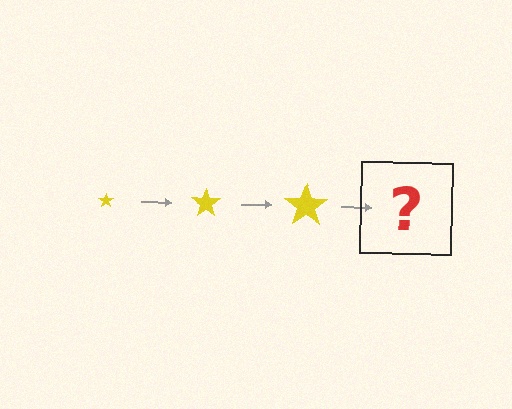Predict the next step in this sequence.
The next step is a yellow star, larger than the previous one.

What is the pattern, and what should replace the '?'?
The pattern is that the star gets progressively larger each step. The '?' should be a yellow star, larger than the previous one.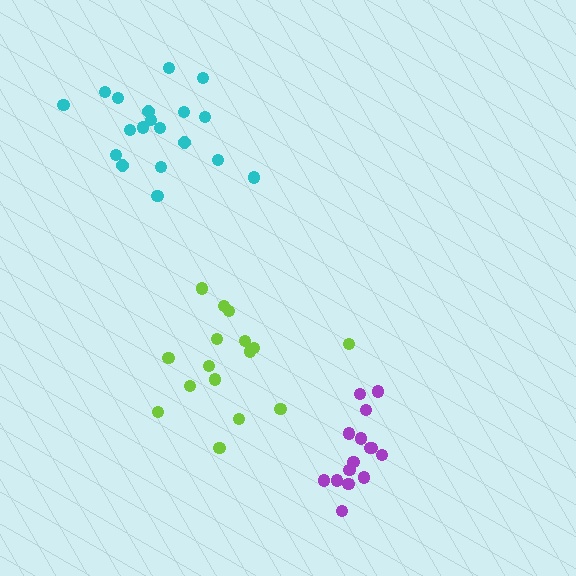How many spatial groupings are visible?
There are 3 spatial groupings.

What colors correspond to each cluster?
The clusters are colored: lime, purple, cyan.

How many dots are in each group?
Group 1: 16 dots, Group 2: 15 dots, Group 3: 19 dots (50 total).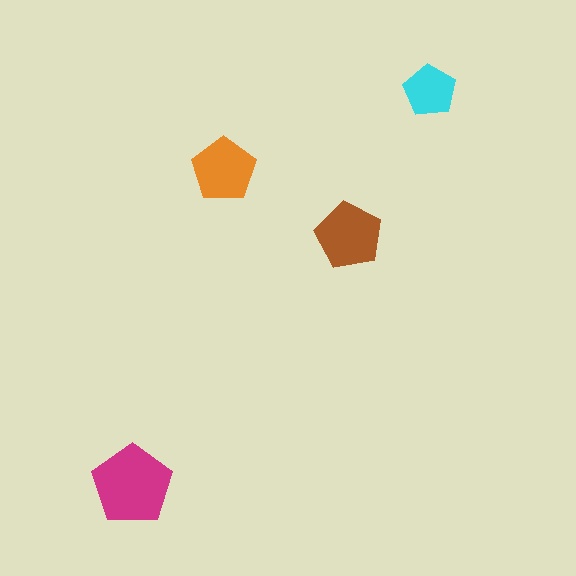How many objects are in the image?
There are 4 objects in the image.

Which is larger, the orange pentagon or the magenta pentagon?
The magenta one.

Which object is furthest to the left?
The magenta pentagon is leftmost.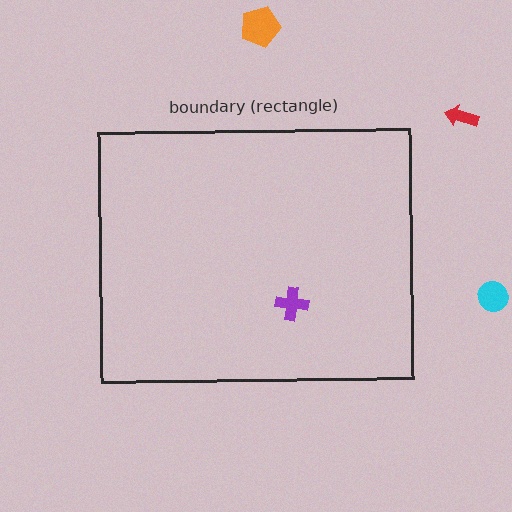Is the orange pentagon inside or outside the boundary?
Outside.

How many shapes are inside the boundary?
1 inside, 3 outside.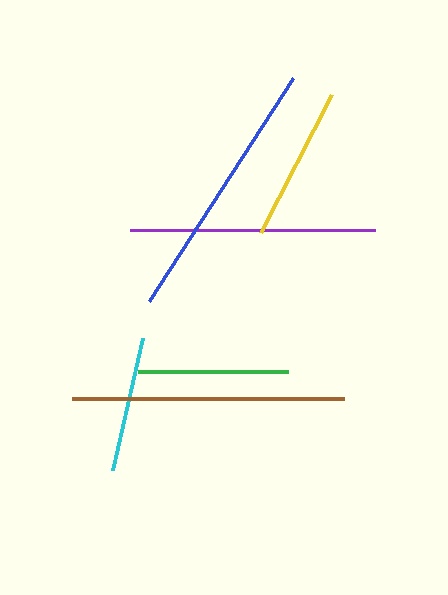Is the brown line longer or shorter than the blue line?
The brown line is longer than the blue line.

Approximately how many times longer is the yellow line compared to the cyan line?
The yellow line is approximately 1.2 times the length of the cyan line.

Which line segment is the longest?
The brown line is the longest at approximately 272 pixels.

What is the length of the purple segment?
The purple segment is approximately 245 pixels long.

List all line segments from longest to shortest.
From longest to shortest: brown, blue, purple, yellow, green, cyan.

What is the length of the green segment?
The green segment is approximately 150 pixels long.